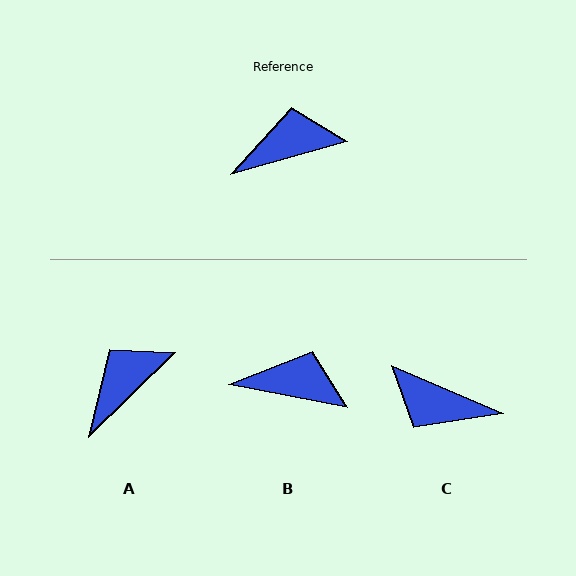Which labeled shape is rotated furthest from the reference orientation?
C, about 141 degrees away.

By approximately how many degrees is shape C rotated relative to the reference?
Approximately 141 degrees counter-clockwise.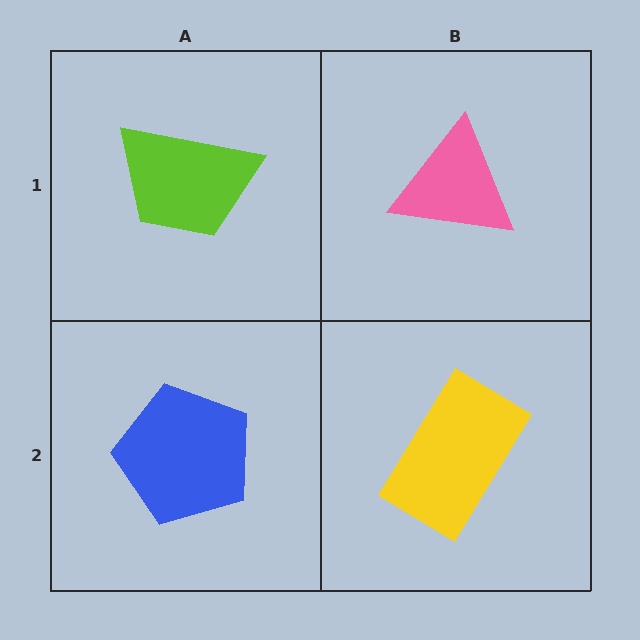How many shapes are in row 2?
2 shapes.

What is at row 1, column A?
A lime trapezoid.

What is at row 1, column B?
A pink triangle.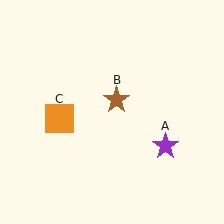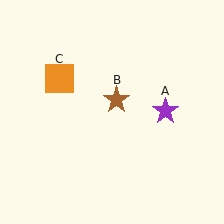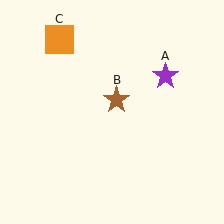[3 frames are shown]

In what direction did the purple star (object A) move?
The purple star (object A) moved up.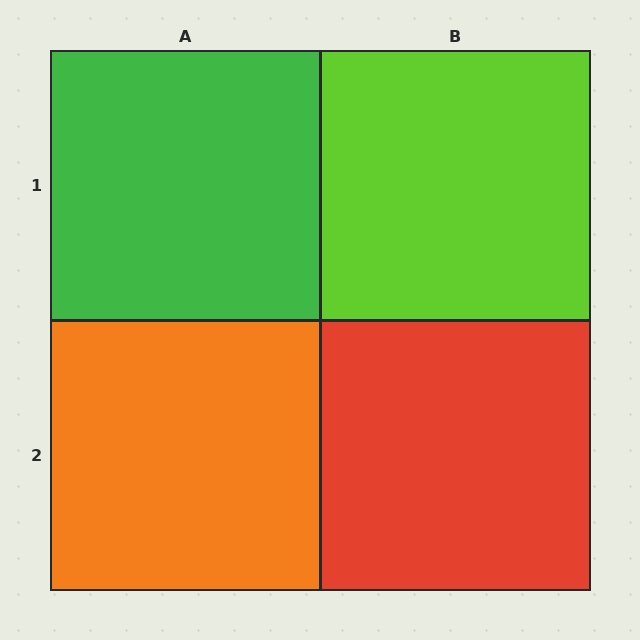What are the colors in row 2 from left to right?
Orange, red.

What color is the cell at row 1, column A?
Green.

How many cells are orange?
1 cell is orange.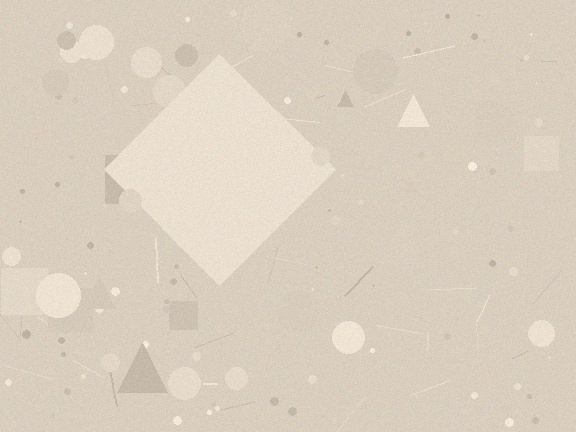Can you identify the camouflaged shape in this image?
The camouflaged shape is a diamond.